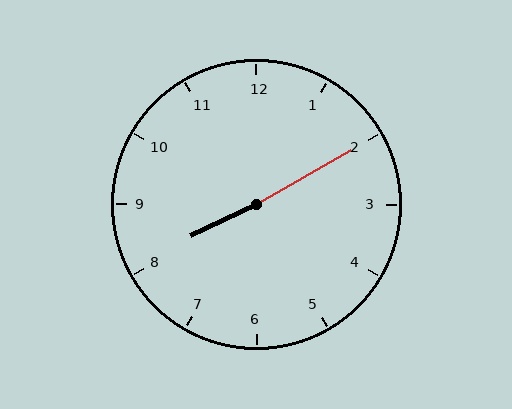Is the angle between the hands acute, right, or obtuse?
It is obtuse.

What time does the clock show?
8:10.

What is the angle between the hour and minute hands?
Approximately 175 degrees.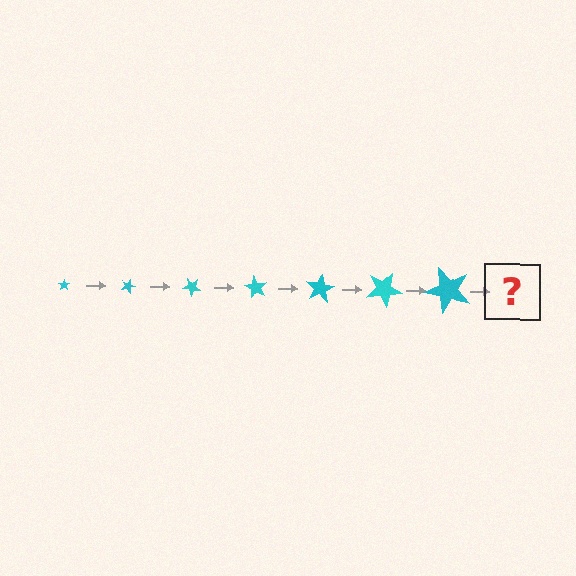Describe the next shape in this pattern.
It should be a star, larger than the previous one and rotated 140 degrees from the start.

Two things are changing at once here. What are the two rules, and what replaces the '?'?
The two rules are that the star grows larger each step and it rotates 20 degrees each step. The '?' should be a star, larger than the previous one and rotated 140 degrees from the start.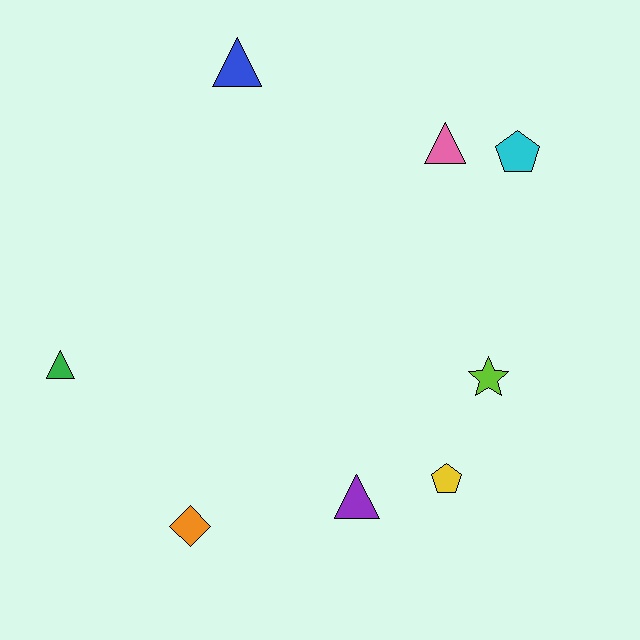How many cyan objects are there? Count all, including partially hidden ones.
There is 1 cyan object.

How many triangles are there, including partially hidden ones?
There are 4 triangles.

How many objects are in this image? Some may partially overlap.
There are 8 objects.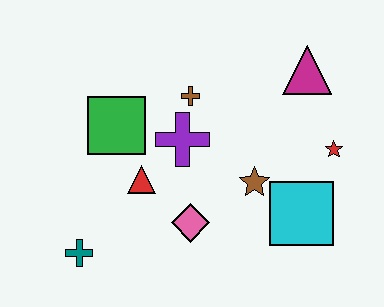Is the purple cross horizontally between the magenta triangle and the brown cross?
No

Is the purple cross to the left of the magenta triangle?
Yes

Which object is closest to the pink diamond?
The red triangle is closest to the pink diamond.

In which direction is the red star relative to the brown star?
The red star is to the right of the brown star.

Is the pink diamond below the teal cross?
No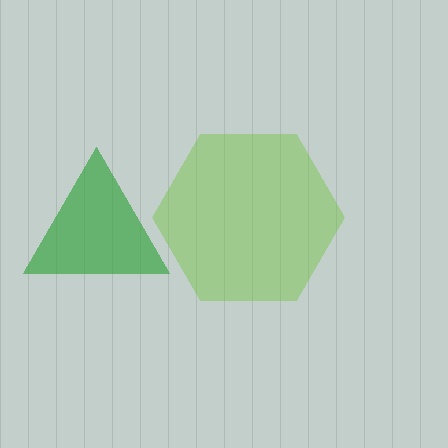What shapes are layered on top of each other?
The layered shapes are: a lime hexagon, a green triangle.